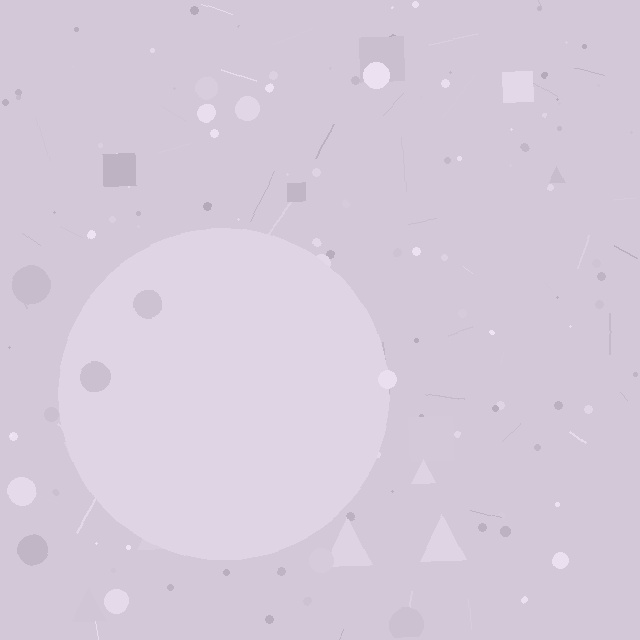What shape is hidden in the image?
A circle is hidden in the image.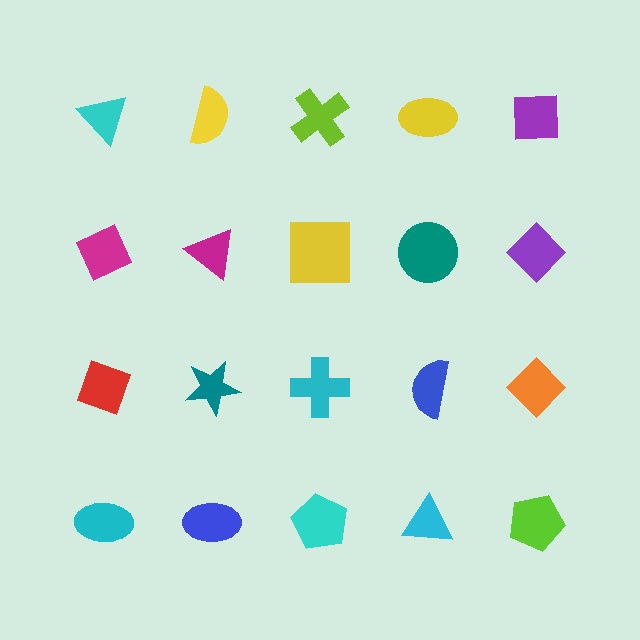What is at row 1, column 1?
A cyan triangle.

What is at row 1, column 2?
A yellow semicircle.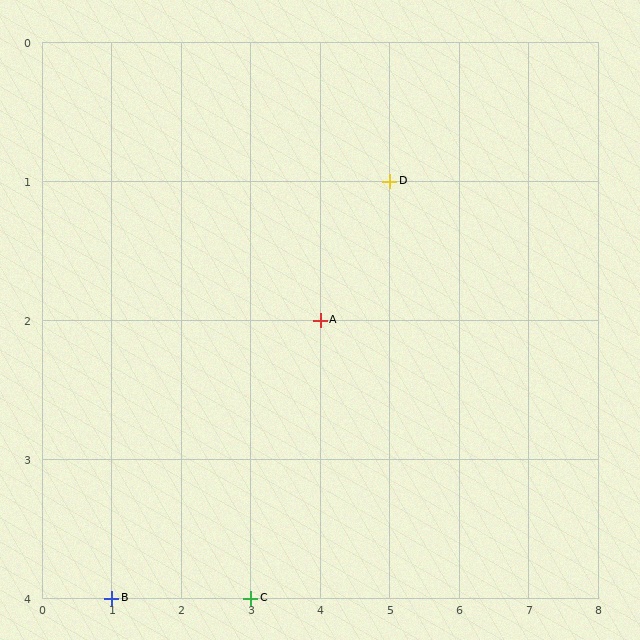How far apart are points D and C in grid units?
Points D and C are 2 columns and 3 rows apart (about 3.6 grid units diagonally).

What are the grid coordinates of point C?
Point C is at grid coordinates (3, 4).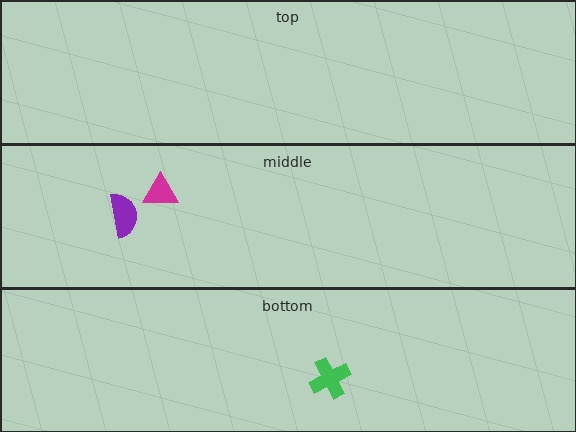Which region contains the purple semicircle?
The middle region.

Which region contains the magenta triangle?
The middle region.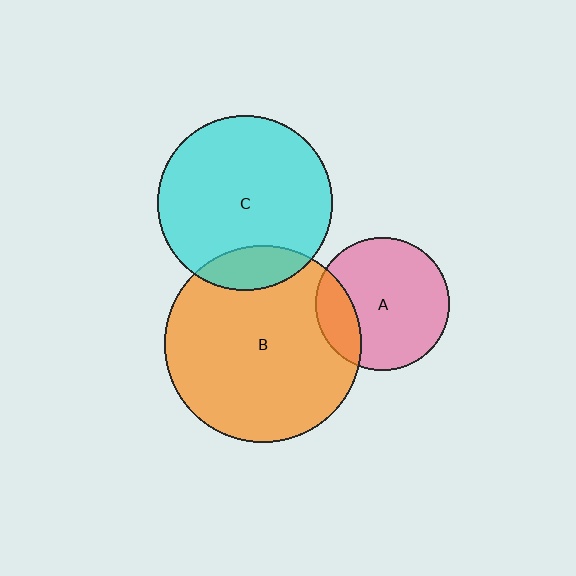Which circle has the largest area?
Circle B (orange).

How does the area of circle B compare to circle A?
Approximately 2.2 times.